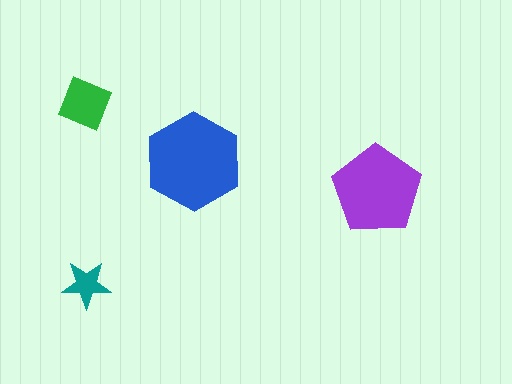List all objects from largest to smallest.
The blue hexagon, the purple pentagon, the green square, the teal star.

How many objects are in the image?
There are 4 objects in the image.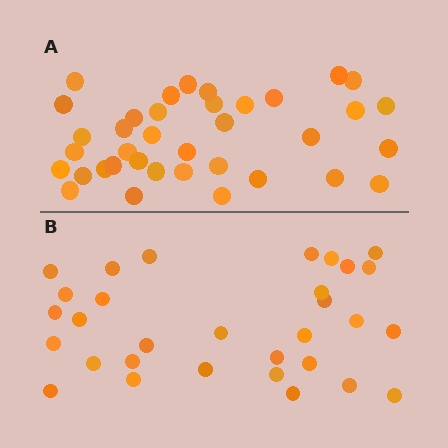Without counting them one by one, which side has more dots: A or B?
Region A (the top region) has more dots.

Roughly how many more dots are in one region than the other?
Region A has about 6 more dots than region B.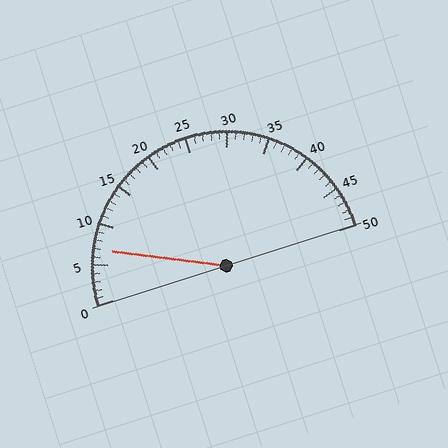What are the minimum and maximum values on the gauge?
The gauge ranges from 0 to 50.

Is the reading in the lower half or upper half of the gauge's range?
The reading is in the lower half of the range (0 to 50).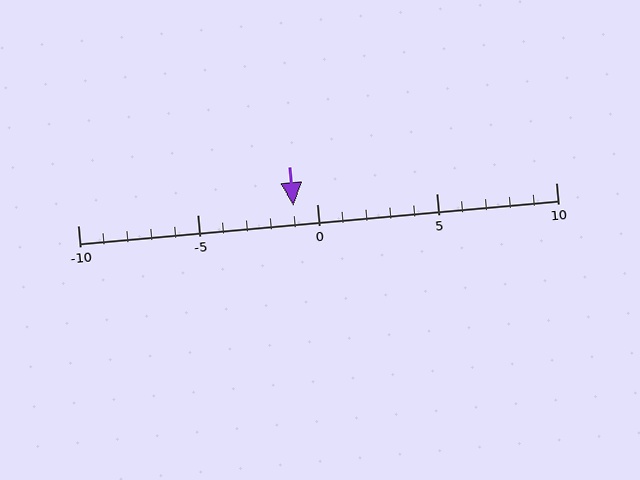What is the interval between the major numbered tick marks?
The major tick marks are spaced 5 units apart.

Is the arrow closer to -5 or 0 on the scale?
The arrow is closer to 0.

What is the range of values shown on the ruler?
The ruler shows values from -10 to 10.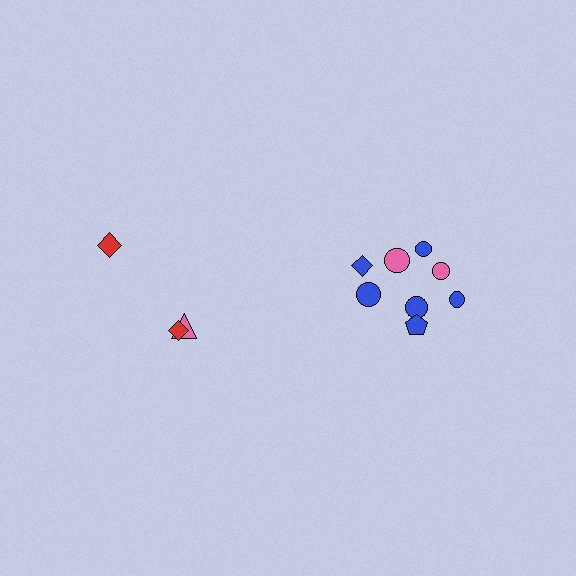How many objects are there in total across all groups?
There are 11 objects.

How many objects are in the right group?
There are 8 objects.